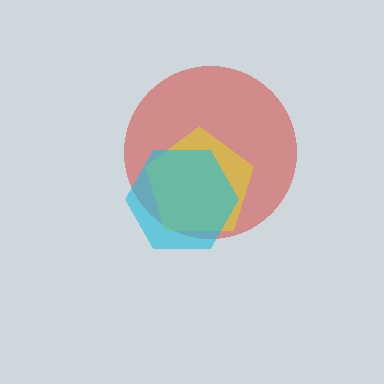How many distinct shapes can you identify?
There are 3 distinct shapes: a red circle, a yellow pentagon, a cyan hexagon.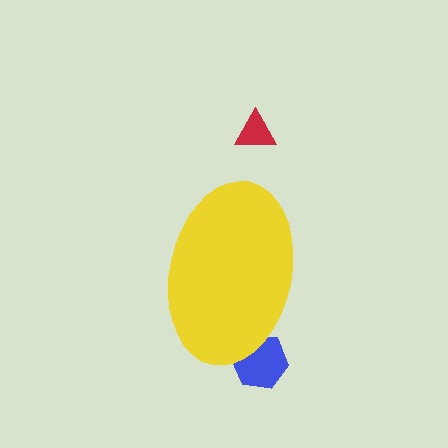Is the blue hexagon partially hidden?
Yes, the blue hexagon is partially hidden behind the yellow ellipse.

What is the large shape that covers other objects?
A yellow ellipse.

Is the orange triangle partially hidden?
Yes, the orange triangle is partially hidden behind the yellow ellipse.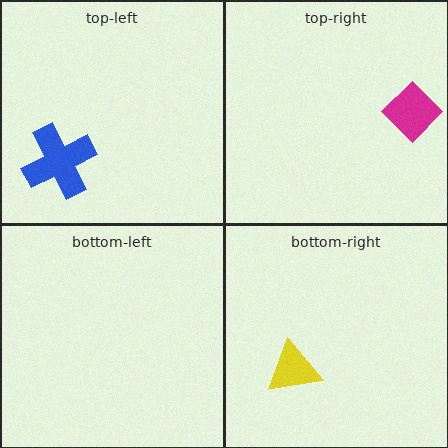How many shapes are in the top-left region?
1.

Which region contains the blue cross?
The top-left region.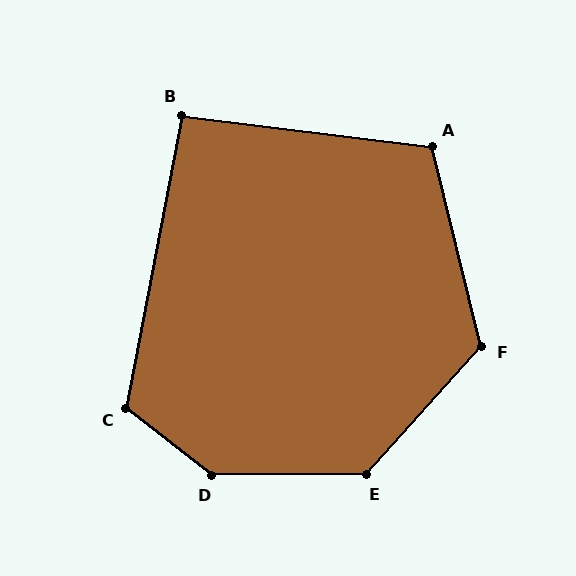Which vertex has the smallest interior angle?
B, at approximately 94 degrees.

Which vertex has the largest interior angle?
D, at approximately 142 degrees.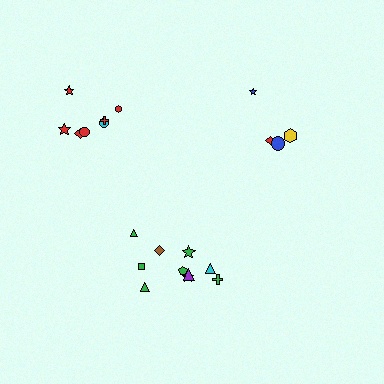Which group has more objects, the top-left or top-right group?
The top-left group.